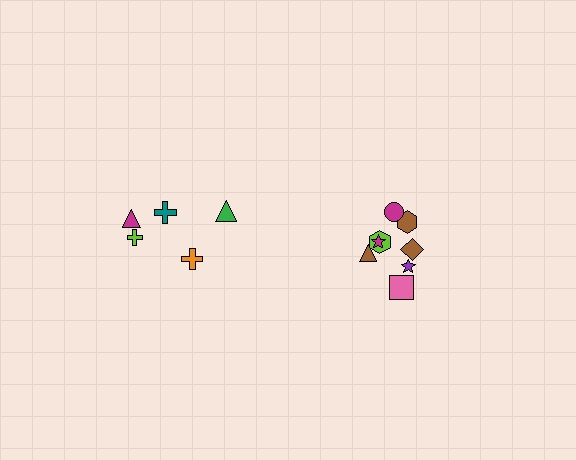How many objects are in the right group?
There are 8 objects.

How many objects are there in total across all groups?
There are 13 objects.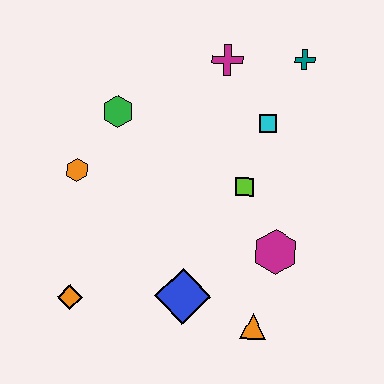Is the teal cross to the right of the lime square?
Yes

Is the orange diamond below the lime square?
Yes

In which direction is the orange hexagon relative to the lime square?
The orange hexagon is to the left of the lime square.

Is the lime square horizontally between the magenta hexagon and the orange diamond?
Yes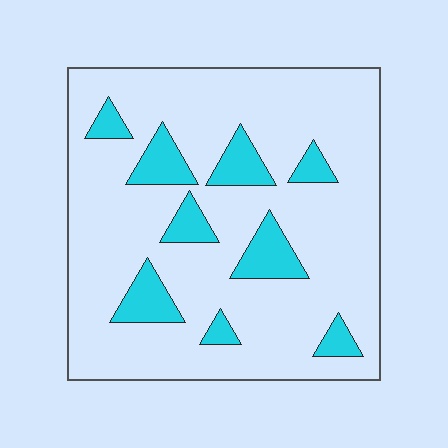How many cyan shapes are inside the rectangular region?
9.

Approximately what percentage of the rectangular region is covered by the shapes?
Approximately 15%.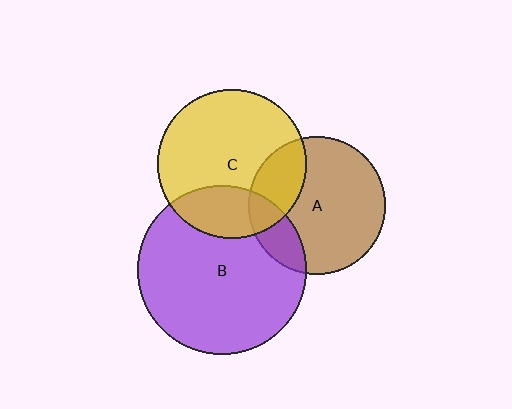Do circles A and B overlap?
Yes.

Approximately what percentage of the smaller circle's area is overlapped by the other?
Approximately 20%.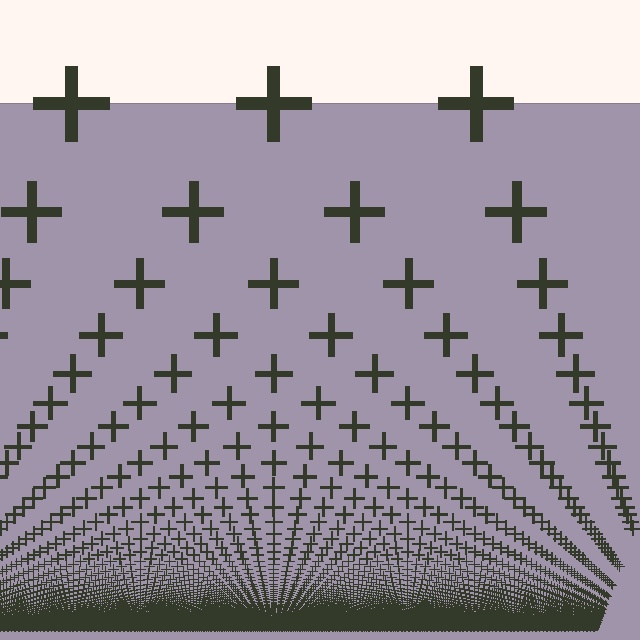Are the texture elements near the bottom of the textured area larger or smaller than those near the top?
Smaller. The gradient is inverted — elements near the bottom are smaller and denser.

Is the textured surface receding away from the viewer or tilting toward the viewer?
The surface appears to tilt toward the viewer. Texture elements get larger and sparser toward the top.